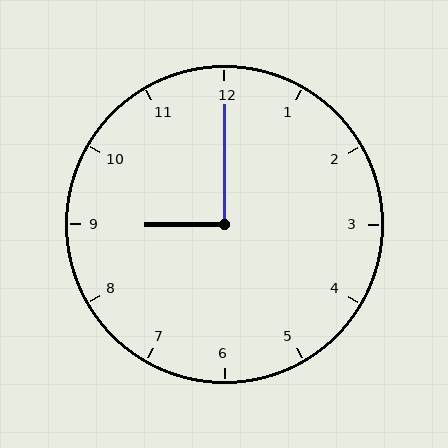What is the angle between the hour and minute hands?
Approximately 90 degrees.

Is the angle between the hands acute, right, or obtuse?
It is right.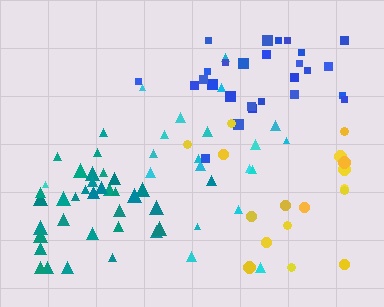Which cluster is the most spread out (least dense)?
Yellow.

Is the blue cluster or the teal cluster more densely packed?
Teal.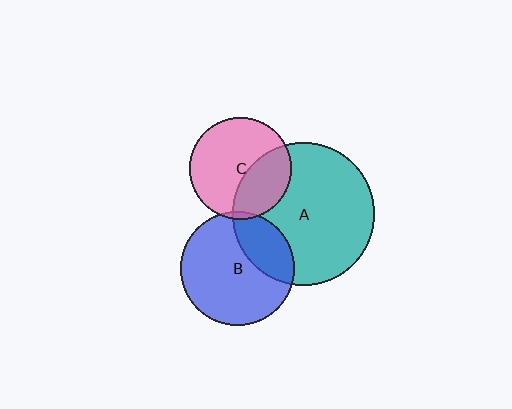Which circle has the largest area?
Circle A (teal).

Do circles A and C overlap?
Yes.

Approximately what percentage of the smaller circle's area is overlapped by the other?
Approximately 35%.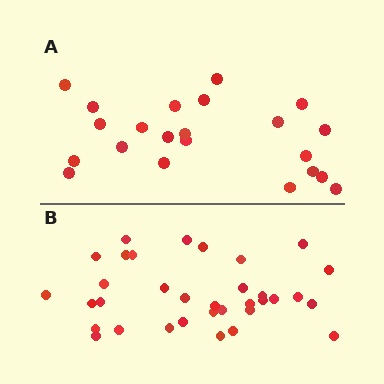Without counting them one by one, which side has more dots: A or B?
Region B (the bottom region) has more dots.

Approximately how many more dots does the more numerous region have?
Region B has roughly 12 or so more dots than region A.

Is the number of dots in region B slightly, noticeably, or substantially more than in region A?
Region B has substantially more. The ratio is roughly 1.5 to 1.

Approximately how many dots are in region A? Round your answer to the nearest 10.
About 20 dots. (The exact count is 22, which rounds to 20.)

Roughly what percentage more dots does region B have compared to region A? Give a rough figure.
About 55% more.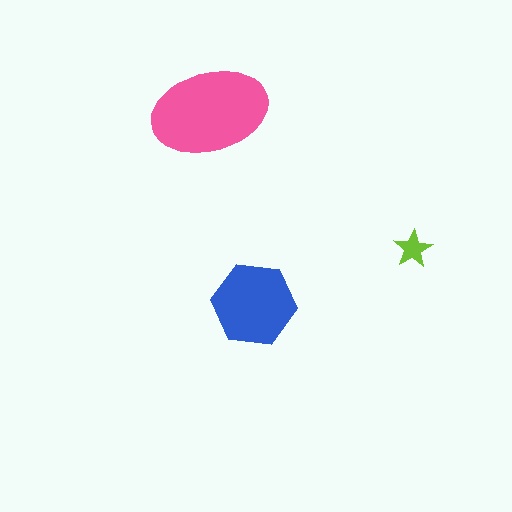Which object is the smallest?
The lime star.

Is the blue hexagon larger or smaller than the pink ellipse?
Smaller.